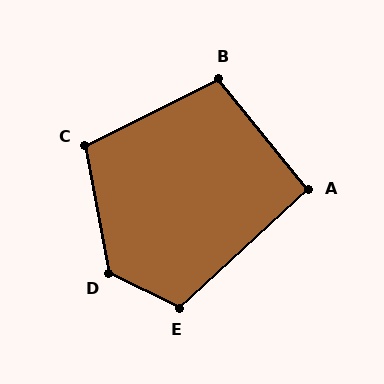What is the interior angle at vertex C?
Approximately 106 degrees (obtuse).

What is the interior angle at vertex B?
Approximately 102 degrees (obtuse).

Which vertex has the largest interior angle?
D, at approximately 126 degrees.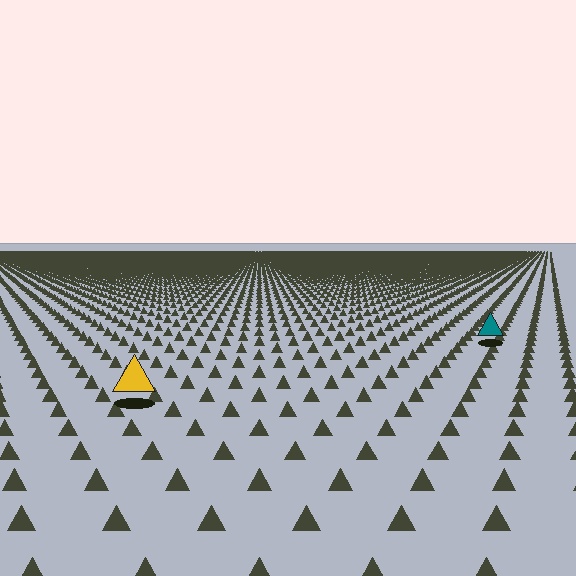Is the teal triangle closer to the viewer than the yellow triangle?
No. The yellow triangle is closer — you can tell from the texture gradient: the ground texture is coarser near it.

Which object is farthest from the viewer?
The teal triangle is farthest from the viewer. It appears smaller and the ground texture around it is denser.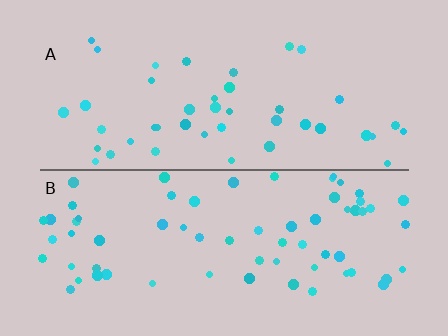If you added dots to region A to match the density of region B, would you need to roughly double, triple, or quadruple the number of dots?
Approximately double.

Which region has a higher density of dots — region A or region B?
B (the bottom).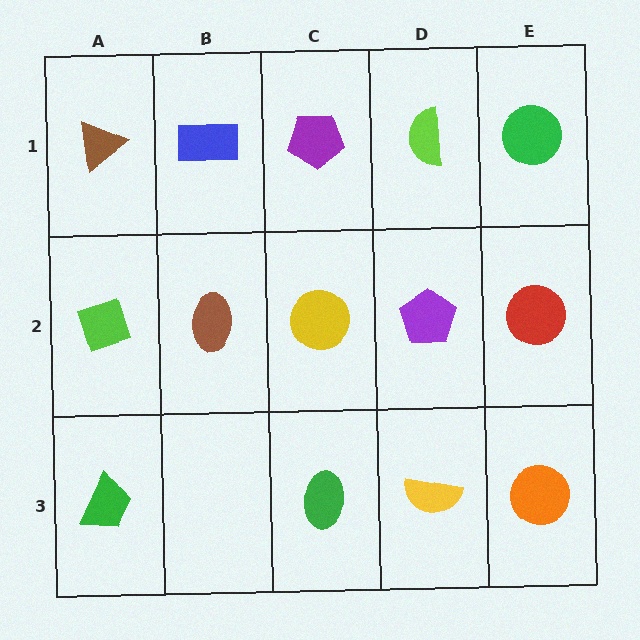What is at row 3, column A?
A green trapezoid.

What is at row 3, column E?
An orange circle.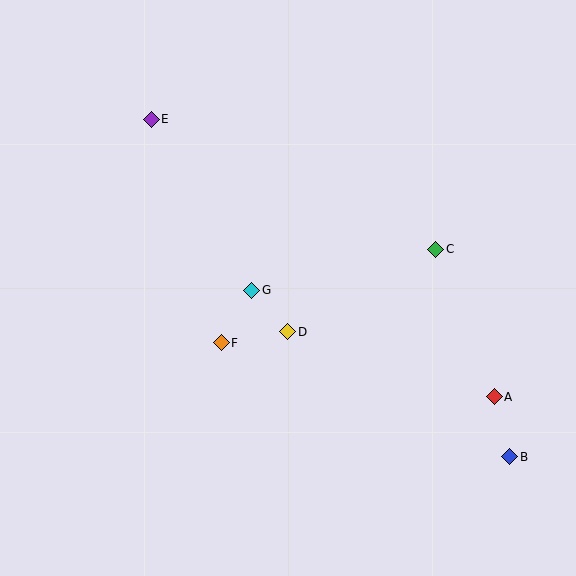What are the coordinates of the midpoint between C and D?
The midpoint between C and D is at (362, 291).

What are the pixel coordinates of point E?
Point E is at (151, 119).